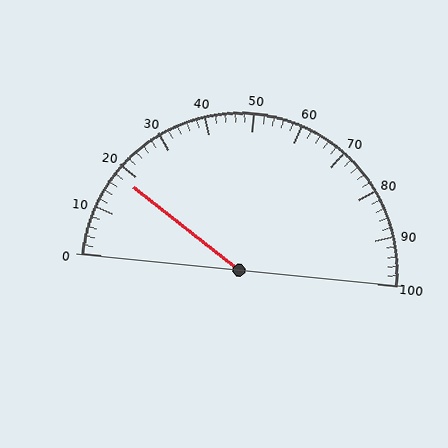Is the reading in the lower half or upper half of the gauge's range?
The reading is in the lower half of the range (0 to 100).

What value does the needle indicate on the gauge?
The needle indicates approximately 18.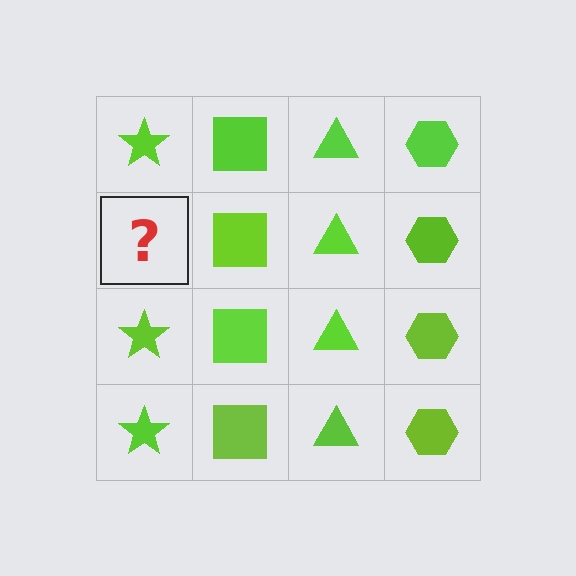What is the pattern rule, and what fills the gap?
The rule is that each column has a consistent shape. The gap should be filled with a lime star.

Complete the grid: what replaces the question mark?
The question mark should be replaced with a lime star.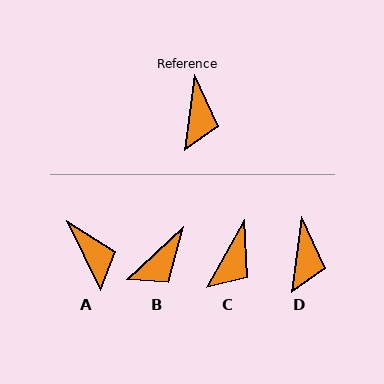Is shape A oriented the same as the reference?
No, it is off by about 34 degrees.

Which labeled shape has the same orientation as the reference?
D.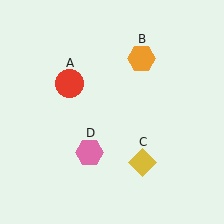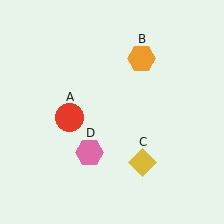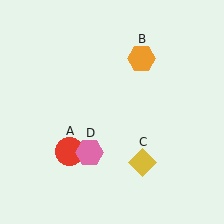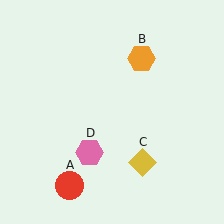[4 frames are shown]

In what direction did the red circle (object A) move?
The red circle (object A) moved down.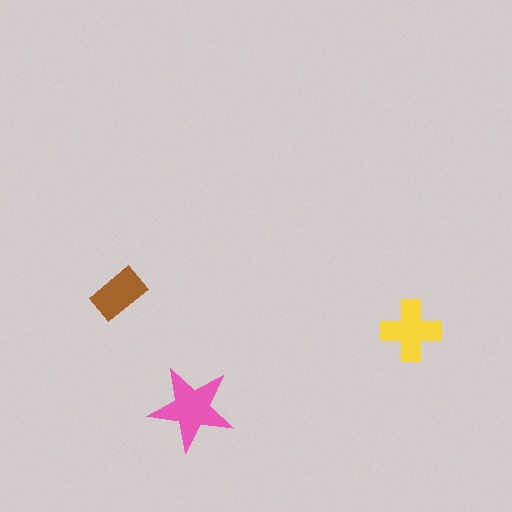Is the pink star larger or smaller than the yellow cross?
Larger.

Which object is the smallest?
The brown rectangle.